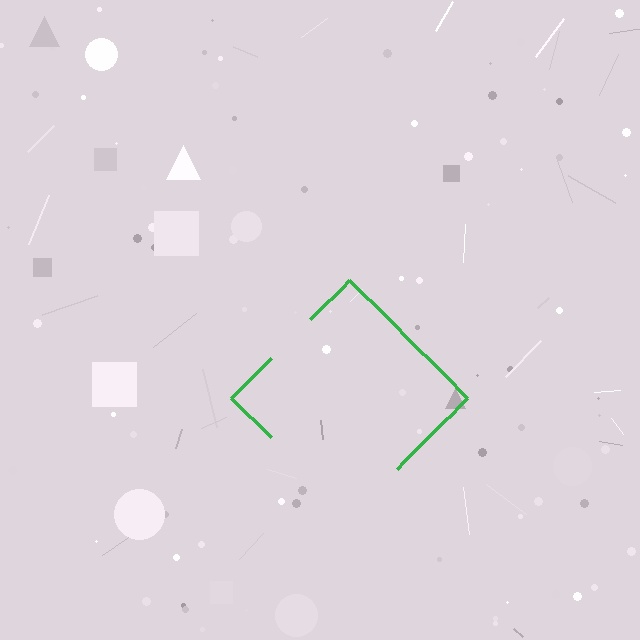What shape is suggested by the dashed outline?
The dashed outline suggests a diamond.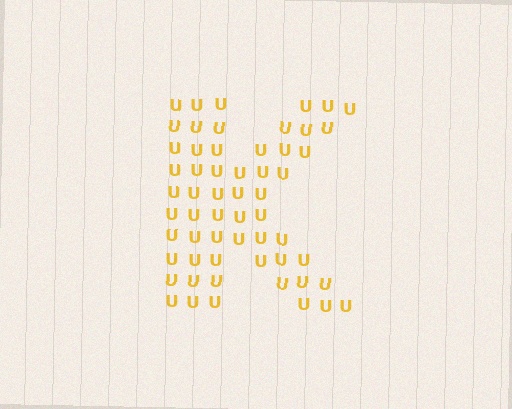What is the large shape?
The large shape is the letter K.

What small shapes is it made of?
It is made of small letter U's.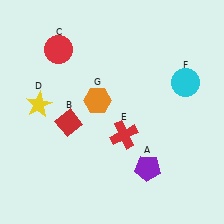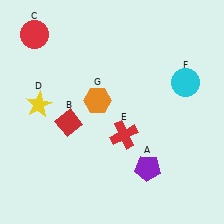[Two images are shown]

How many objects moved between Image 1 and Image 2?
1 object moved between the two images.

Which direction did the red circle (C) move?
The red circle (C) moved left.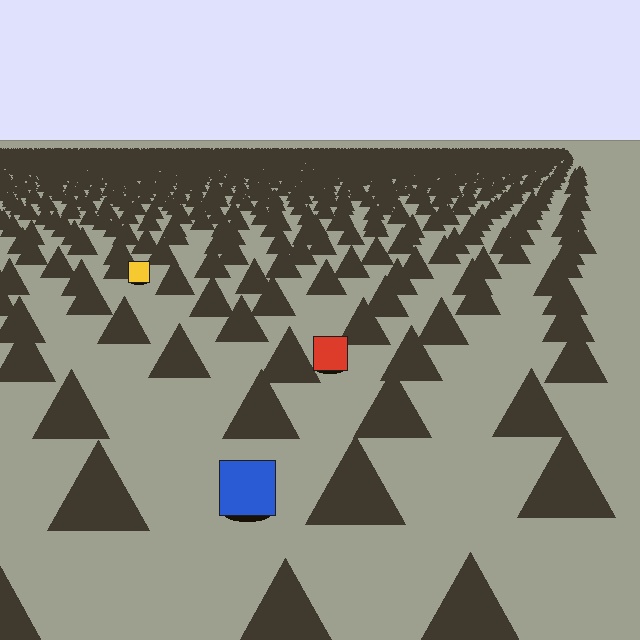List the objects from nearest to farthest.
From nearest to farthest: the blue square, the red square, the yellow square.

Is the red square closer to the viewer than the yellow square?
Yes. The red square is closer — you can tell from the texture gradient: the ground texture is coarser near it.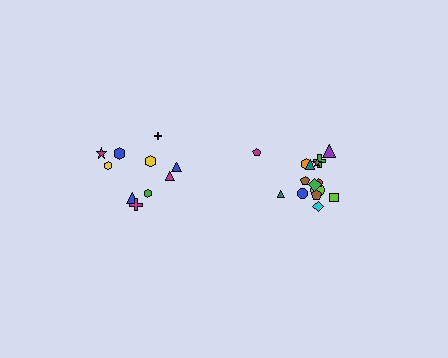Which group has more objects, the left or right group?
The right group.